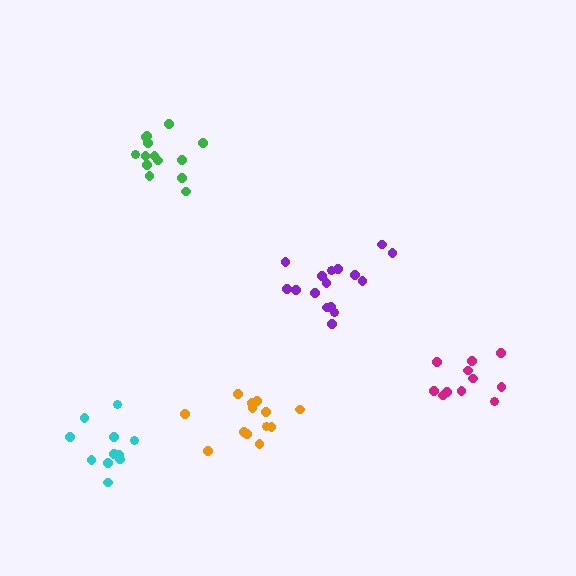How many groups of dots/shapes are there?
There are 5 groups.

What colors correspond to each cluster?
The clusters are colored: purple, cyan, green, orange, magenta.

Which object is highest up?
The green cluster is topmost.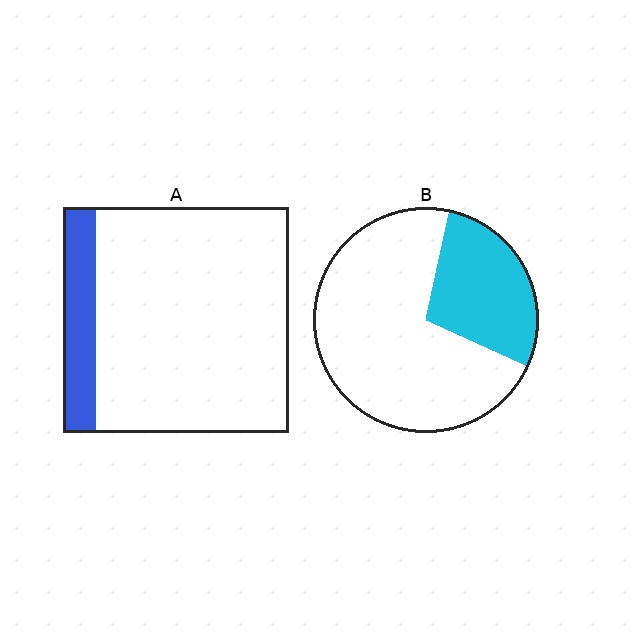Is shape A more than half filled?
No.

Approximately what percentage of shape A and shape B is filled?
A is approximately 15% and B is approximately 30%.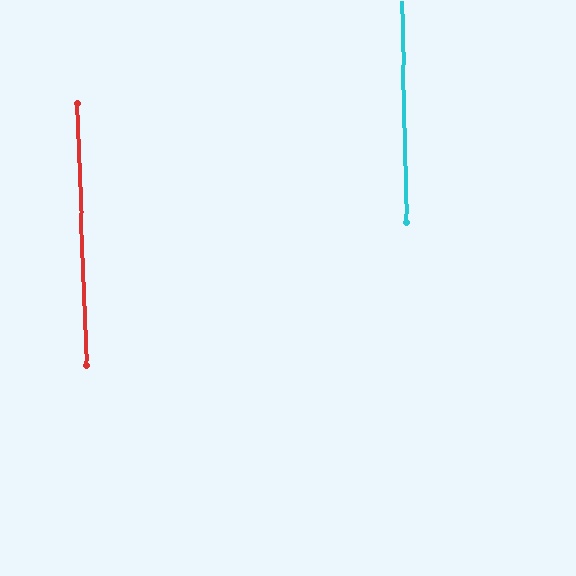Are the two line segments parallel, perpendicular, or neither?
Parallel — their directions differ by only 1.0°.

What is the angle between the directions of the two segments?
Approximately 1 degree.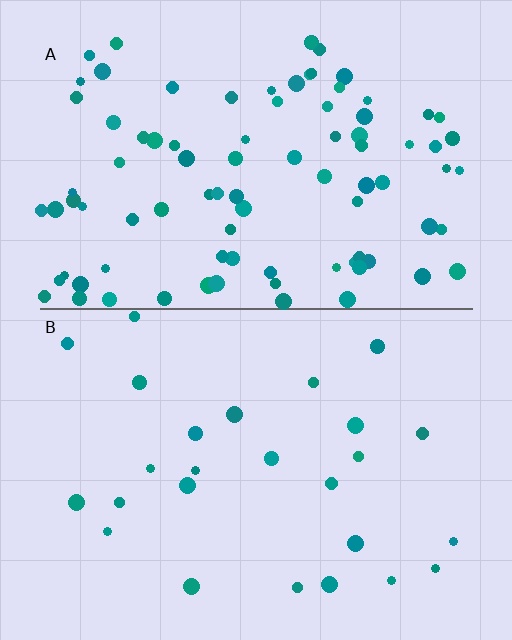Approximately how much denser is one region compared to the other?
Approximately 3.5× — region A over region B.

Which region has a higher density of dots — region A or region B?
A (the top).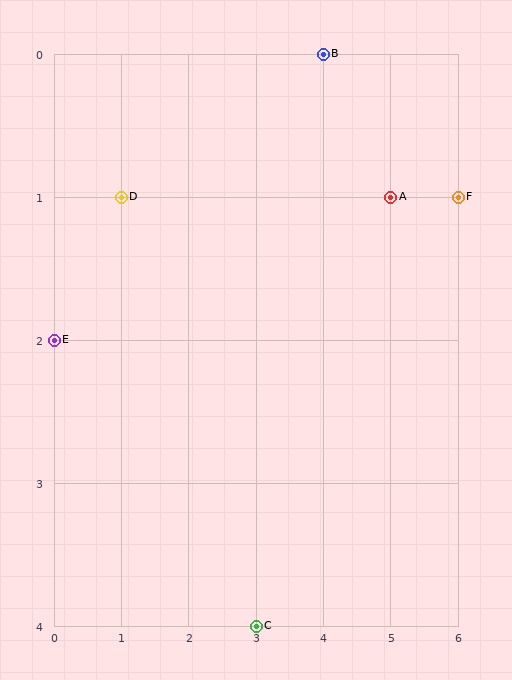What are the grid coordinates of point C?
Point C is at grid coordinates (3, 4).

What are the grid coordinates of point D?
Point D is at grid coordinates (1, 1).